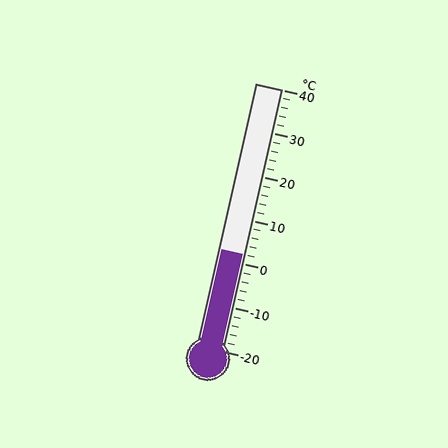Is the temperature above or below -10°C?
The temperature is above -10°C.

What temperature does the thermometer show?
The thermometer shows approximately 2°C.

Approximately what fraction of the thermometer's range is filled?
The thermometer is filled to approximately 35% of its range.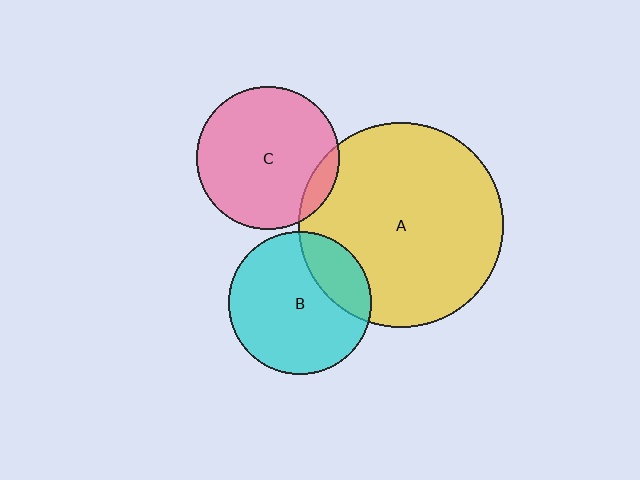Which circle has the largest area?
Circle A (yellow).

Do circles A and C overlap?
Yes.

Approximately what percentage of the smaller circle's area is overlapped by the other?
Approximately 10%.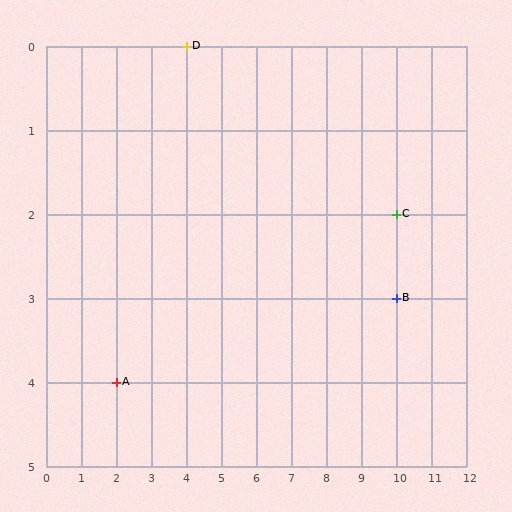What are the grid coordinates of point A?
Point A is at grid coordinates (2, 4).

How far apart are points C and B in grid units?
Points C and B are 1 row apart.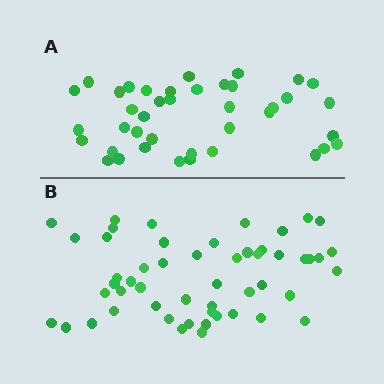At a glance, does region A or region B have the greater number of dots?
Region B (the bottom region) has more dots.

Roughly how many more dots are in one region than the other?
Region B has roughly 12 or so more dots than region A.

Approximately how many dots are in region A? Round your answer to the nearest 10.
About 40 dots.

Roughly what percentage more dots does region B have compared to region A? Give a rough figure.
About 30% more.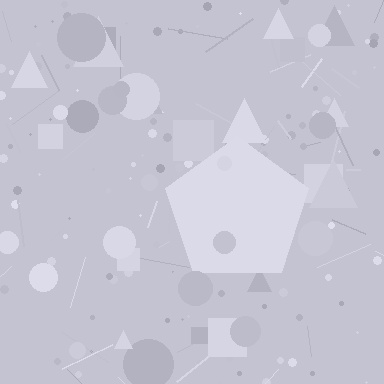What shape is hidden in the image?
A pentagon is hidden in the image.